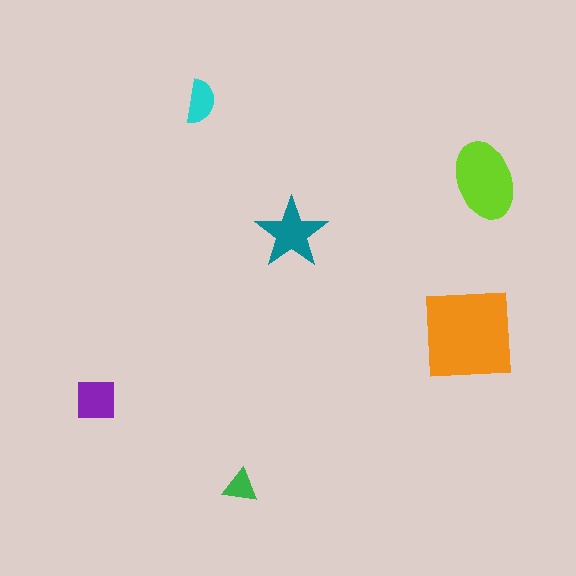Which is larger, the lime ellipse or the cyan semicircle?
The lime ellipse.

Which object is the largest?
The orange square.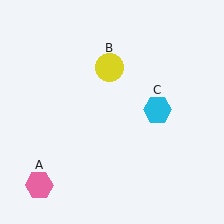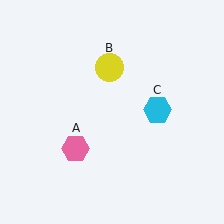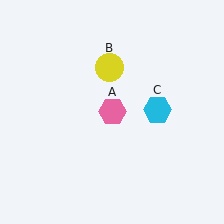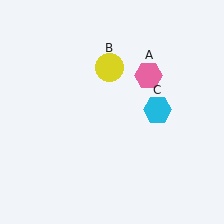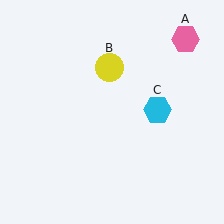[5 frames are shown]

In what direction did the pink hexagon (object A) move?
The pink hexagon (object A) moved up and to the right.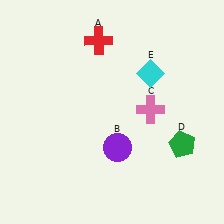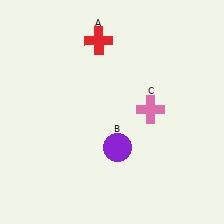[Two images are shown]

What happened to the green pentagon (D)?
The green pentagon (D) was removed in Image 2. It was in the bottom-right area of Image 1.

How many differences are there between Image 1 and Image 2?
There are 2 differences between the two images.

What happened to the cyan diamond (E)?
The cyan diamond (E) was removed in Image 2. It was in the top-right area of Image 1.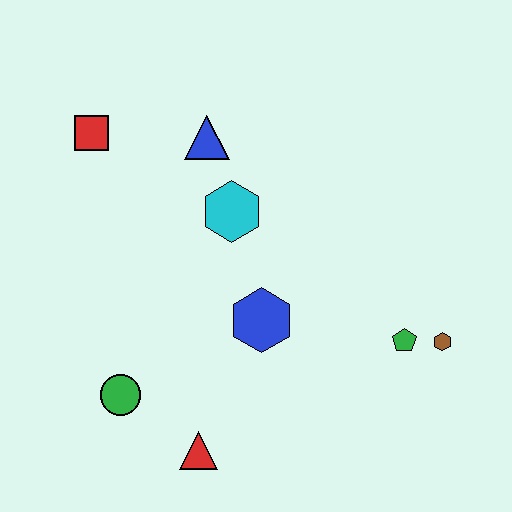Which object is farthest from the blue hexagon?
The red square is farthest from the blue hexagon.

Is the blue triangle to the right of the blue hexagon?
No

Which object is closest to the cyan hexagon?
The blue triangle is closest to the cyan hexagon.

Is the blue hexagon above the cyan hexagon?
No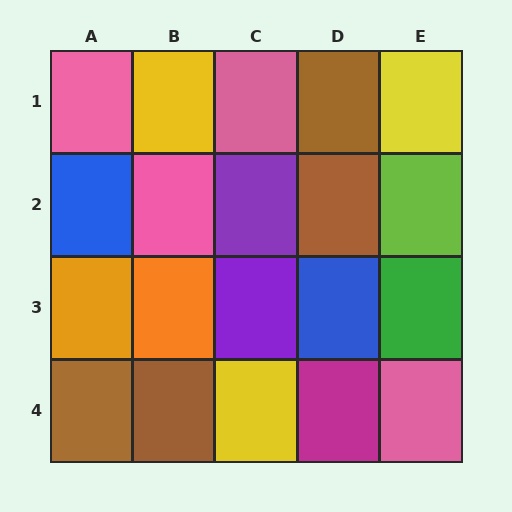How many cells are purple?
2 cells are purple.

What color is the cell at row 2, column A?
Blue.